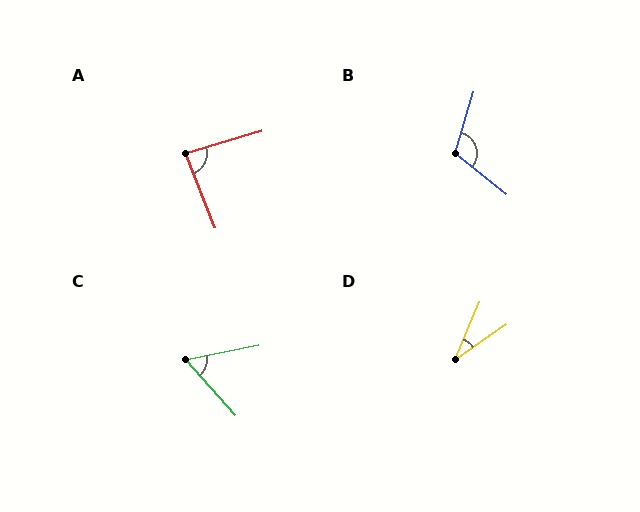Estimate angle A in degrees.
Approximately 85 degrees.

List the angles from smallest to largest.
D (33°), C (60°), A (85°), B (111°).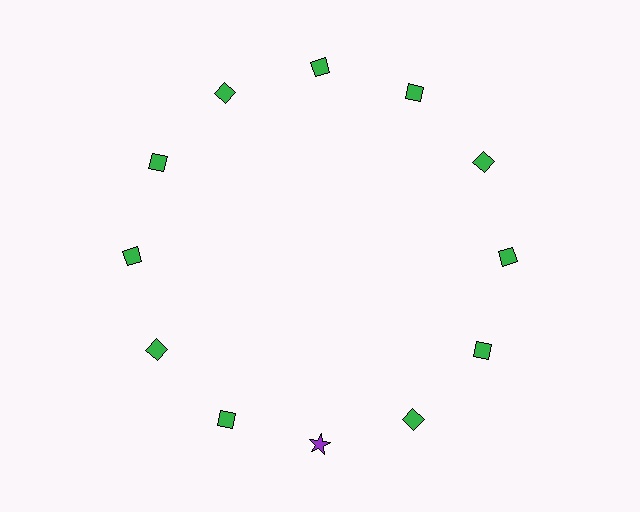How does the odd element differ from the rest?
It differs in both color (purple instead of green) and shape (star instead of diamond).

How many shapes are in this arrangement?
There are 12 shapes arranged in a ring pattern.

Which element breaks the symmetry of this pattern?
The purple star at roughly the 6 o'clock position breaks the symmetry. All other shapes are green diamonds.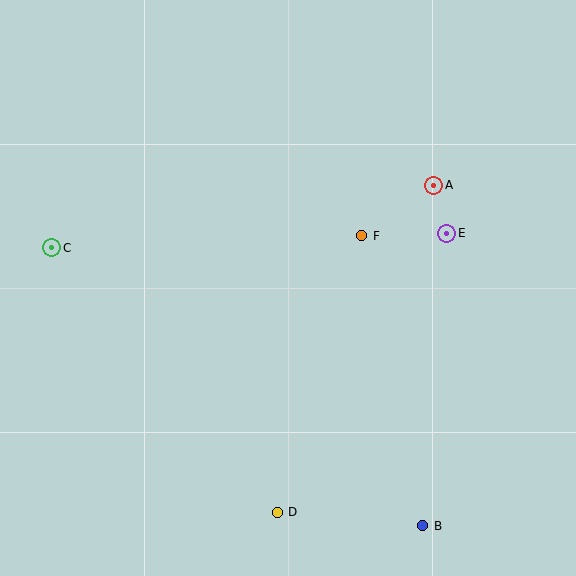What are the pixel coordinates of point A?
Point A is at (434, 185).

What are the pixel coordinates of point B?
Point B is at (423, 526).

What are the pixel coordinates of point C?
Point C is at (52, 248).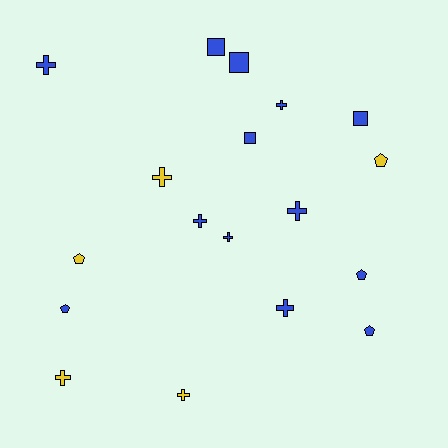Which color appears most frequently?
Blue, with 13 objects.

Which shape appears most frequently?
Cross, with 9 objects.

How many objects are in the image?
There are 18 objects.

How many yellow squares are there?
There are no yellow squares.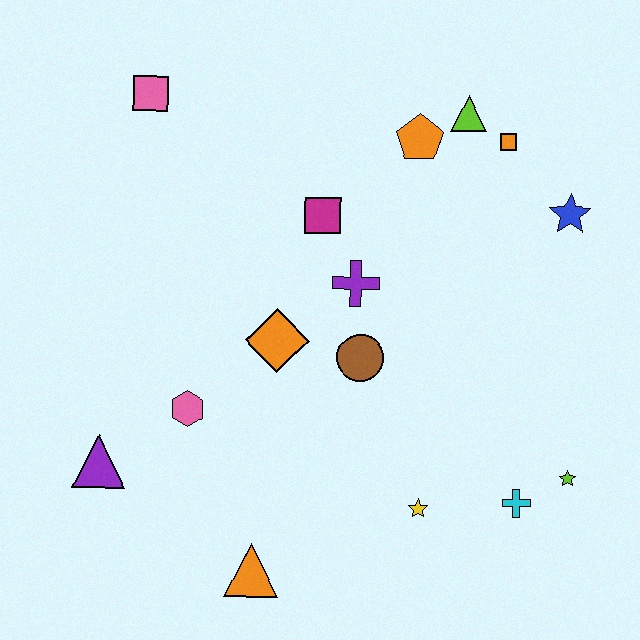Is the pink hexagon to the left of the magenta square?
Yes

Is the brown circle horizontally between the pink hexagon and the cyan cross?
Yes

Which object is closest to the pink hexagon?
The purple triangle is closest to the pink hexagon.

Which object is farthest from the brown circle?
The pink square is farthest from the brown circle.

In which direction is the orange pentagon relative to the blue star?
The orange pentagon is to the left of the blue star.